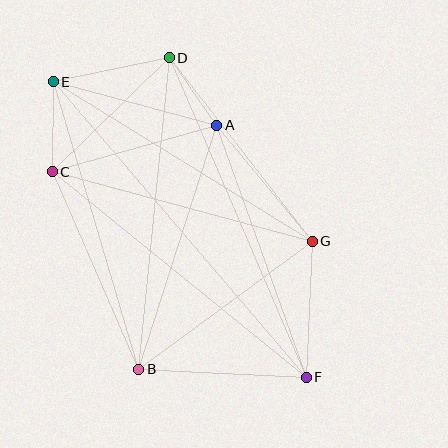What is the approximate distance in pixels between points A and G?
The distance between A and G is approximately 150 pixels.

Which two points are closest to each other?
Points A and D are closest to each other.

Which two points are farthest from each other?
Points E and F are farthest from each other.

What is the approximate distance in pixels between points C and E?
The distance between C and E is approximately 90 pixels.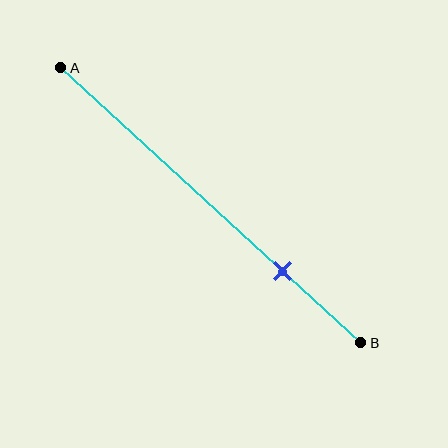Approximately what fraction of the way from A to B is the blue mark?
The blue mark is approximately 75% of the way from A to B.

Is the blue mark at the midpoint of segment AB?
No, the mark is at about 75% from A, not at the 50% midpoint.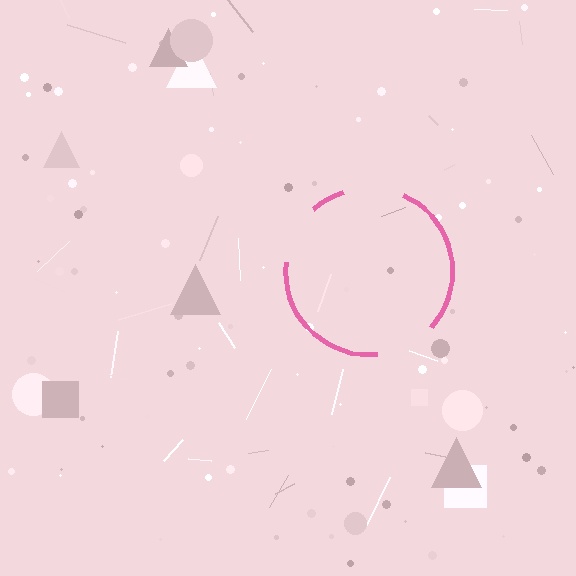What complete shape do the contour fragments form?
The contour fragments form a circle.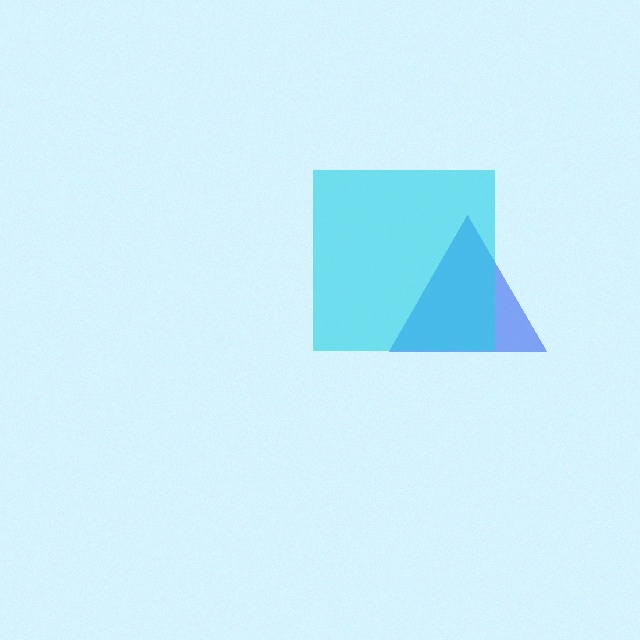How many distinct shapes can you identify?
There are 2 distinct shapes: a blue triangle, a cyan square.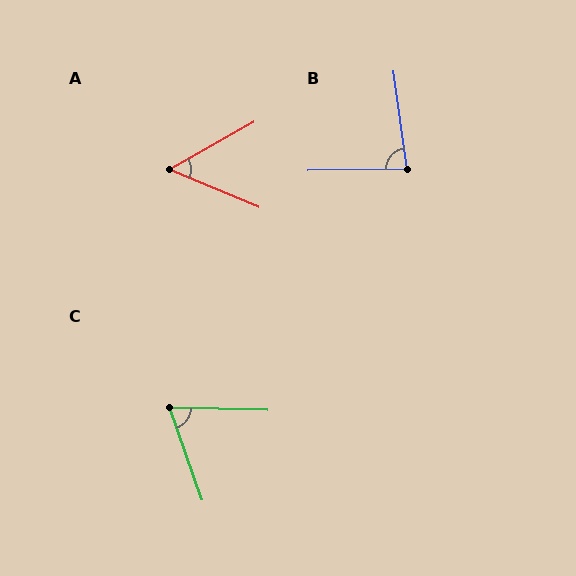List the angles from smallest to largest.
A (53°), C (69°), B (83°).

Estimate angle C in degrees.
Approximately 69 degrees.